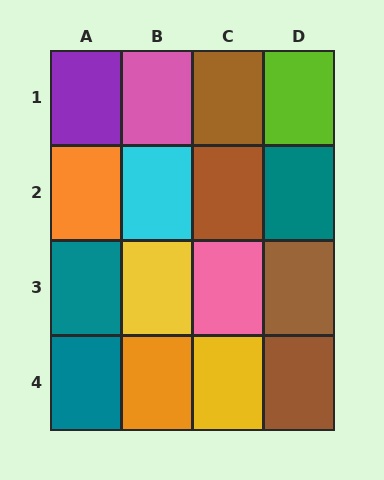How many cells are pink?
2 cells are pink.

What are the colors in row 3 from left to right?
Teal, yellow, pink, brown.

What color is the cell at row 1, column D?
Lime.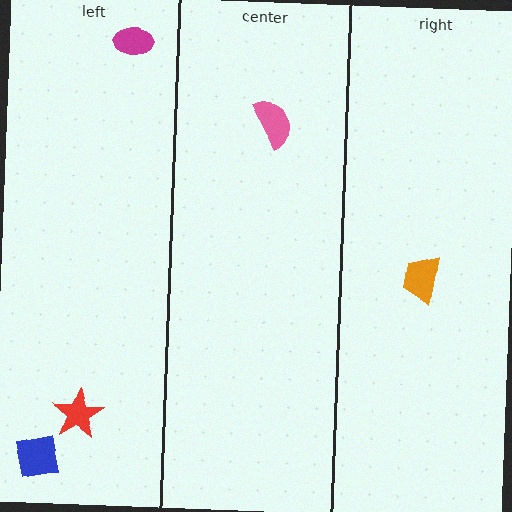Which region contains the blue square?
The left region.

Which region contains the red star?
The left region.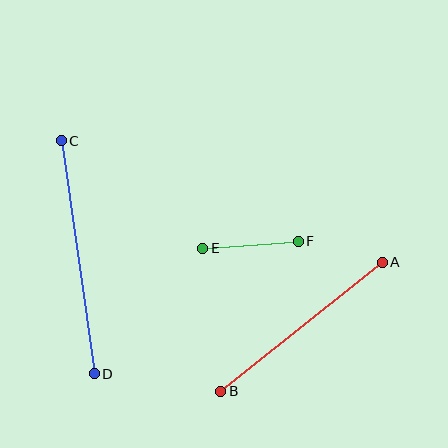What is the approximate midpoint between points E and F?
The midpoint is at approximately (251, 245) pixels.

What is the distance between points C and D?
The distance is approximately 236 pixels.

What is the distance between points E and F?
The distance is approximately 96 pixels.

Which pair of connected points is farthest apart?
Points C and D are farthest apart.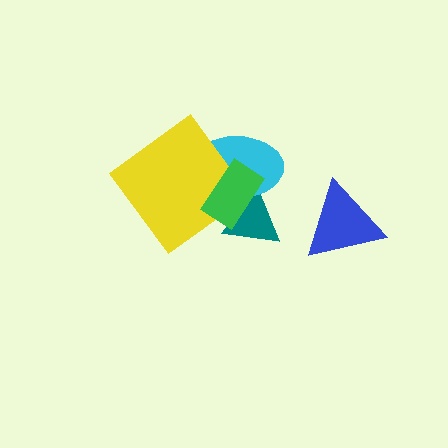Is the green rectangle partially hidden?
No, no other shape covers it.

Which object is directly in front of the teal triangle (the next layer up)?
The cyan ellipse is directly in front of the teal triangle.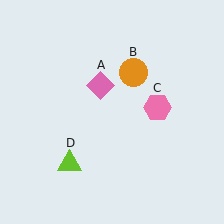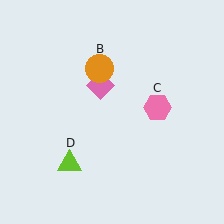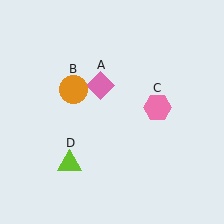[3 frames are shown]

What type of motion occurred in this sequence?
The orange circle (object B) rotated counterclockwise around the center of the scene.